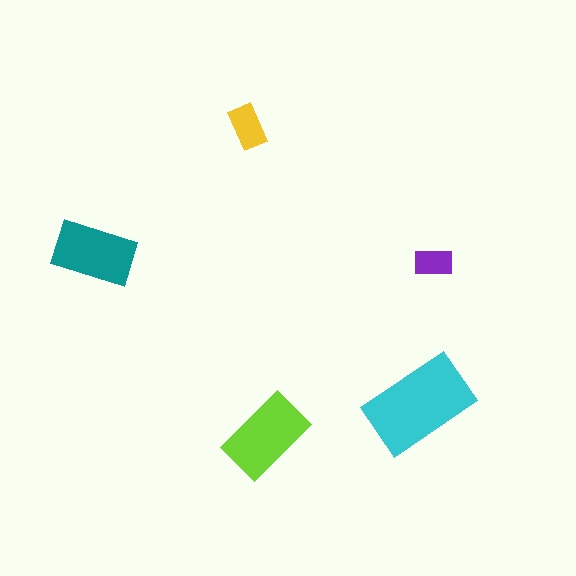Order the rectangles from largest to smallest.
the cyan one, the lime one, the teal one, the yellow one, the purple one.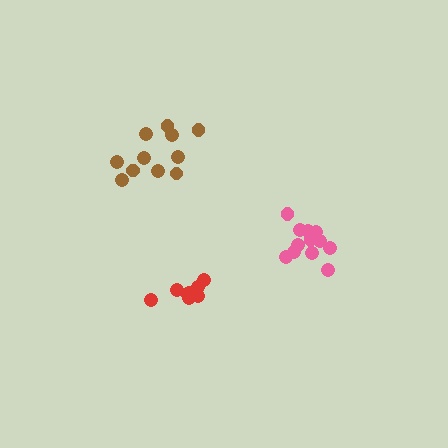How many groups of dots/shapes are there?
There are 3 groups.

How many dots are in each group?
Group 1: 11 dots, Group 2: 12 dots, Group 3: 8 dots (31 total).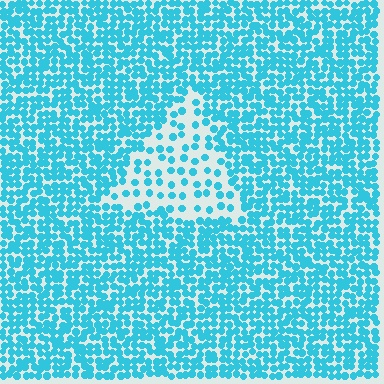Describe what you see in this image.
The image contains small cyan elements arranged at two different densities. A triangle-shaped region is visible where the elements are less densely packed than the surrounding area.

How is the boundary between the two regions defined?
The boundary is defined by a change in element density (approximately 2.6x ratio). All elements are the same color, size, and shape.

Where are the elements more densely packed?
The elements are more densely packed outside the triangle boundary.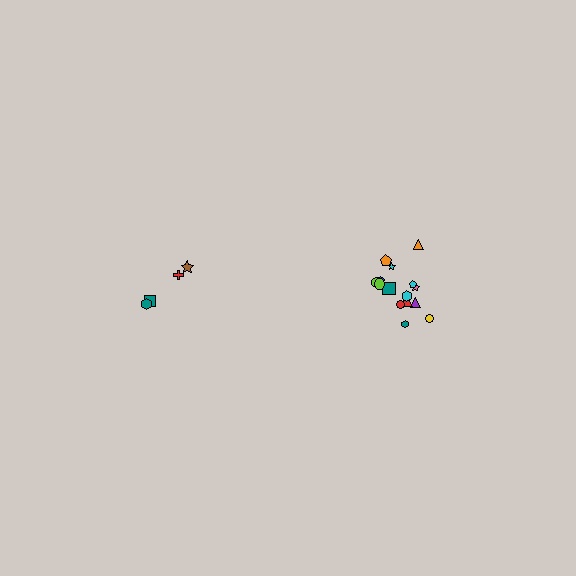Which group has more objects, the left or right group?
The right group.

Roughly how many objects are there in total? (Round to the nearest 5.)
Roughly 20 objects in total.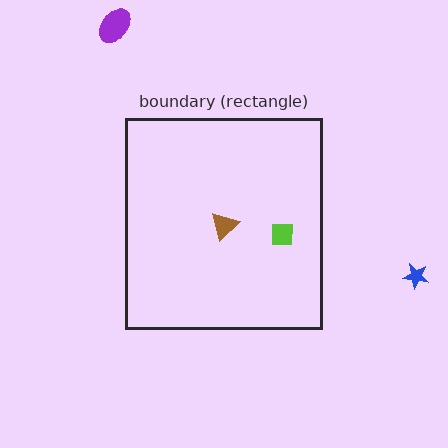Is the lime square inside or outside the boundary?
Inside.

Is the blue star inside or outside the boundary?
Outside.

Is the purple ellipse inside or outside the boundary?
Outside.